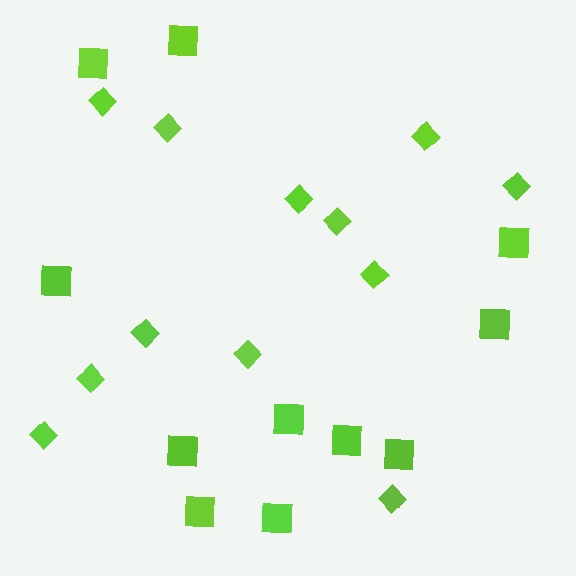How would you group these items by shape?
There are 2 groups: one group of diamonds (12) and one group of squares (11).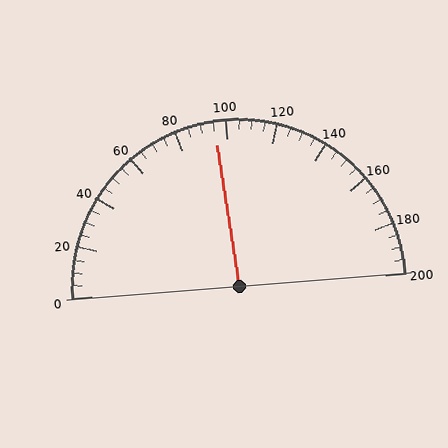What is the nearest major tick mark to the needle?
The nearest major tick mark is 100.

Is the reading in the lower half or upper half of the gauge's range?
The reading is in the lower half of the range (0 to 200).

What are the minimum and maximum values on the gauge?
The gauge ranges from 0 to 200.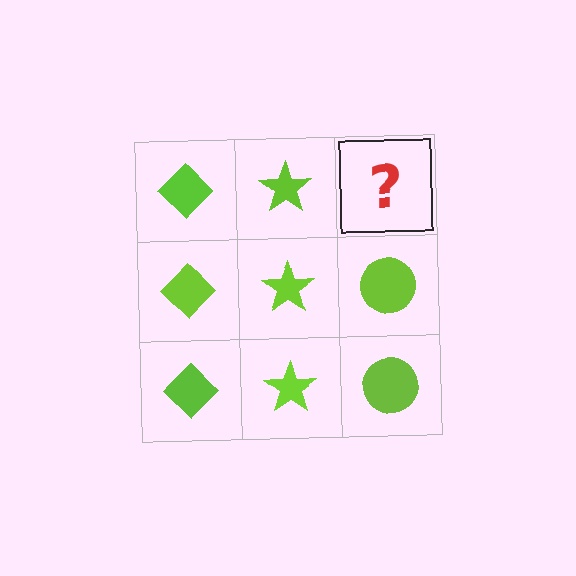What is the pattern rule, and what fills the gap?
The rule is that each column has a consistent shape. The gap should be filled with a lime circle.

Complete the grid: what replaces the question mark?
The question mark should be replaced with a lime circle.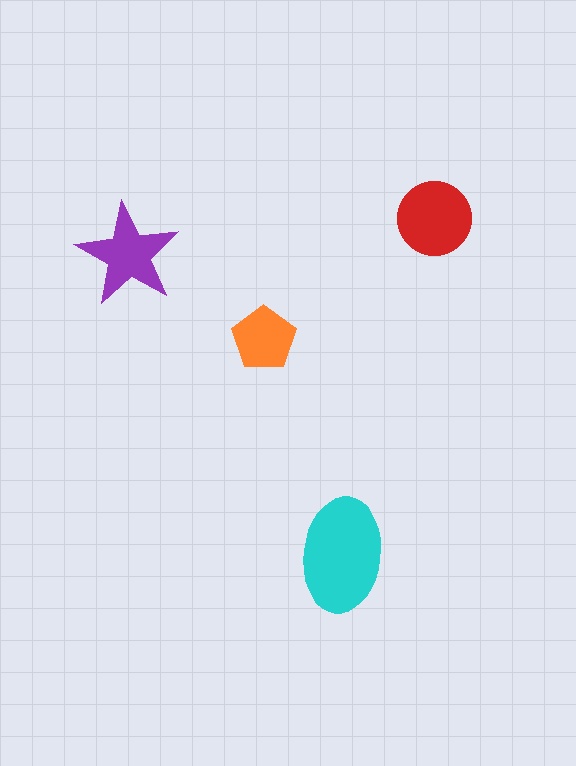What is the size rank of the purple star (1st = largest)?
3rd.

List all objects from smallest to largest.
The orange pentagon, the purple star, the red circle, the cyan ellipse.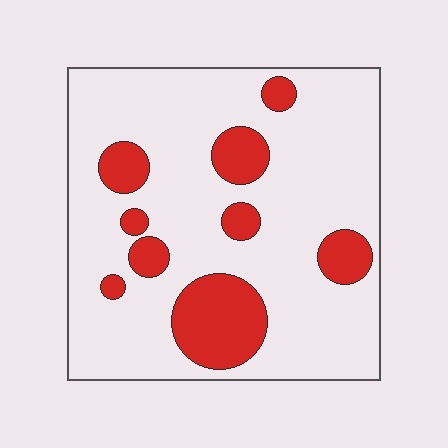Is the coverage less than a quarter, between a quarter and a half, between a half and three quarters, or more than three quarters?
Less than a quarter.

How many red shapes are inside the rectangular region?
9.